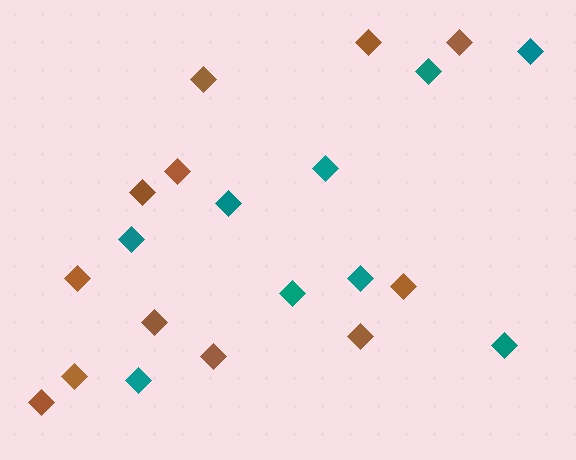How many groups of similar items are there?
There are 2 groups: one group of brown diamonds (12) and one group of teal diamonds (9).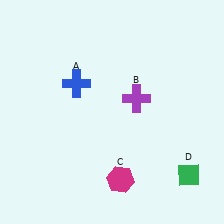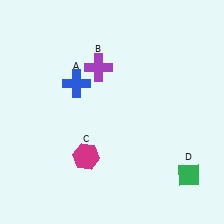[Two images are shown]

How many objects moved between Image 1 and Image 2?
2 objects moved between the two images.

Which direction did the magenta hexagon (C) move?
The magenta hexagon (C) moved left.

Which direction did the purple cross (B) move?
The purple cross (B) moved left.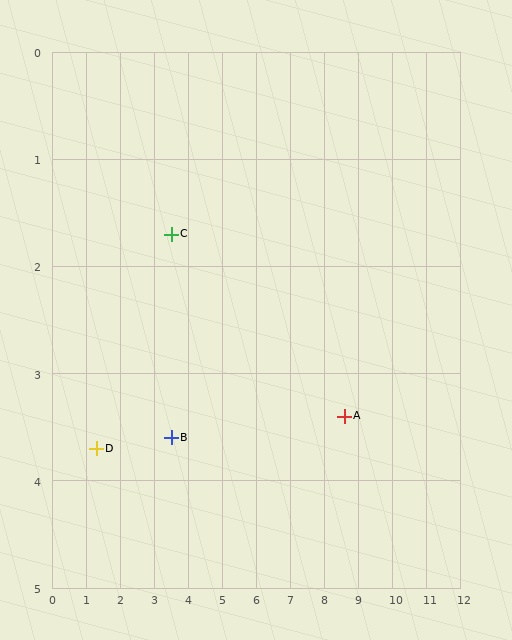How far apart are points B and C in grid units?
Points B and C are about 1.9 grid units apart.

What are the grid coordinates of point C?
Point C is at approximately (3.5, 1.7).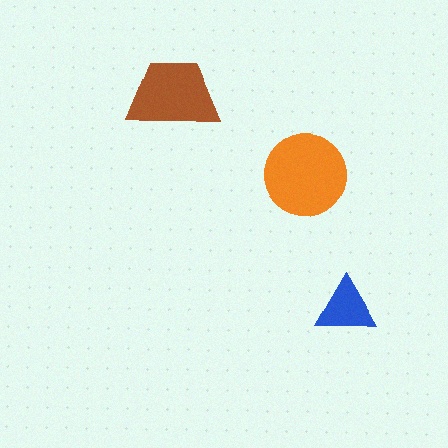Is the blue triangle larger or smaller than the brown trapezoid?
Smaller.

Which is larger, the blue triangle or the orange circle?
The orange circle.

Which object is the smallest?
The blue triangle.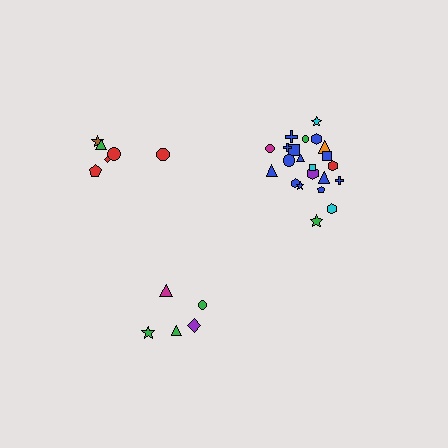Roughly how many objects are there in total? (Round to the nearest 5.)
Roughly 35 objects in total.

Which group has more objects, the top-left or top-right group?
The top-right group.